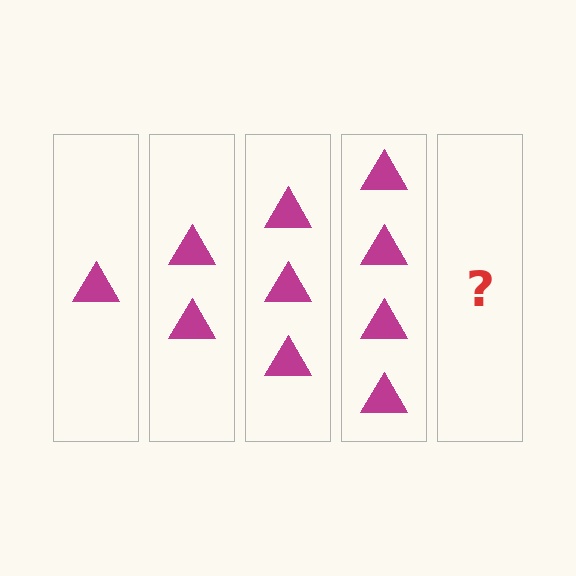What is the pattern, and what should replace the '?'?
The pattern is that each step adds one more triangle. The '?' should be 5 triangles.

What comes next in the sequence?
The next element should be 5 triangles.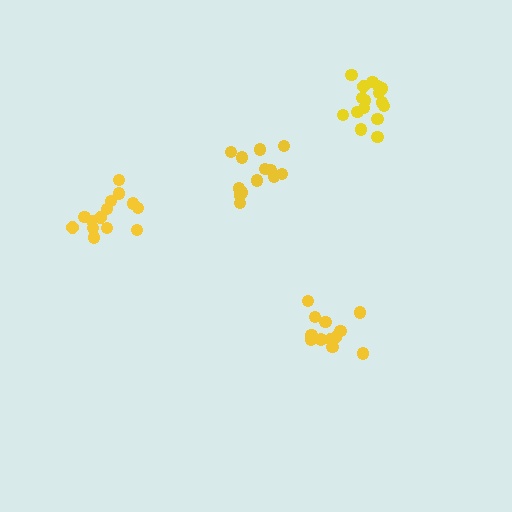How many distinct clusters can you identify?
There are 4 distinct clusters.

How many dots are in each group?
Group 1: 13 dots, Group 2: 12 dots, Group 3: 14 dots, Group 4: 16 dots (55 total).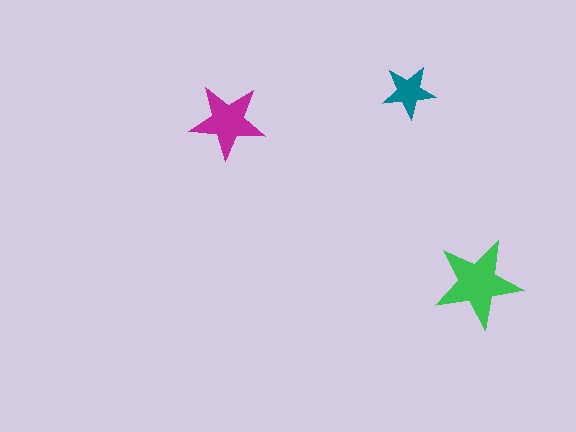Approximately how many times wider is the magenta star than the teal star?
About 1.5 times wider.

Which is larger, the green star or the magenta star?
The green one.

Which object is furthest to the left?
The magenta star is leftmost.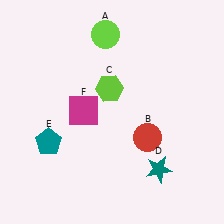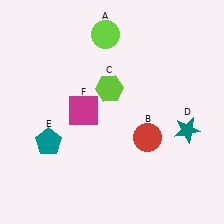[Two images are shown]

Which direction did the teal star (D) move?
The teal star (D) moved up.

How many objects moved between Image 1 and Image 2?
1 object moved between the two images.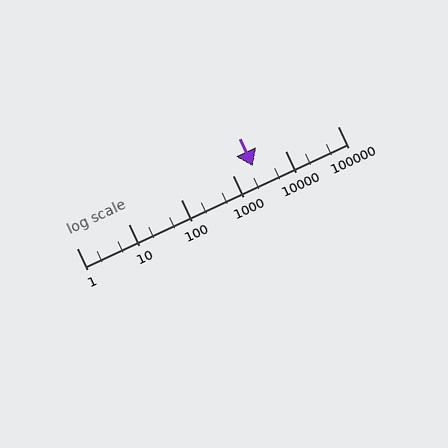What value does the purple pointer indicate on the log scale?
The pointer indicates approximately 2400.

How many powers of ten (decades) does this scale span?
The scale spans 5 decades, from 1 to 100000.